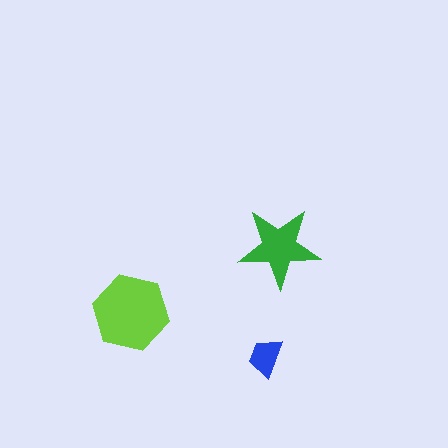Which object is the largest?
The lime hexagon.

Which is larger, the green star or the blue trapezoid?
The green star.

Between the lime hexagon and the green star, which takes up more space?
The lime hexagon.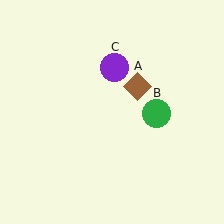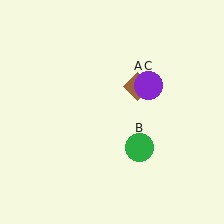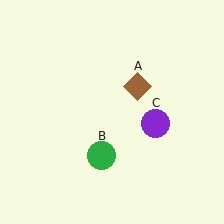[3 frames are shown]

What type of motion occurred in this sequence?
The green circle (object B), purple circle (object C) rotated clockwise around the center of the scene.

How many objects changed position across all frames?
2 objects changed position: green circle (object B), purple circle (object C).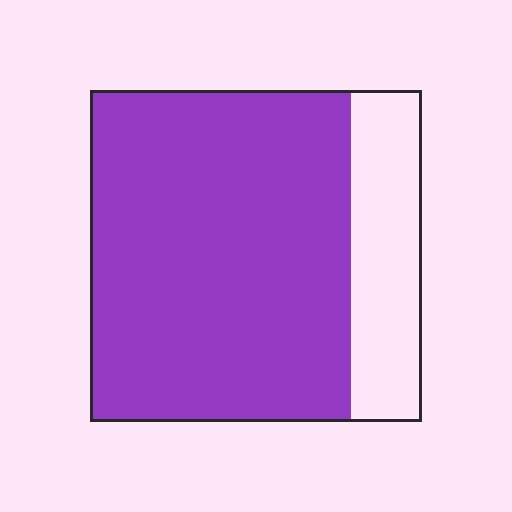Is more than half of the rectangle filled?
Yes.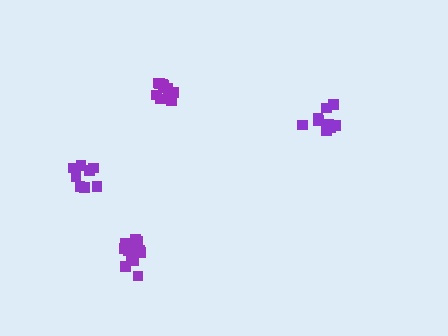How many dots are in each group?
Group 1: 11 dots, Group 2: 8 dots, Group 3: 12 dots, Group 4: 10 dots (41 total).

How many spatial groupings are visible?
There are 4 spatial groupings.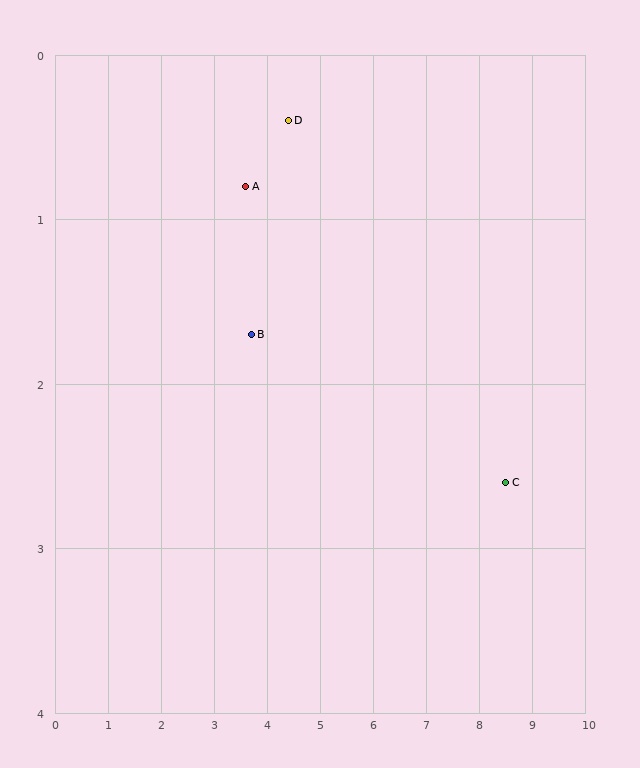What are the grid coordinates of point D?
Point D is at approximately (4.4, 0.4).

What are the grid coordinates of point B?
Point B is at approximately (3.7, 1.7).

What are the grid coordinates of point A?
Point A is at approximately (3.6, 0.8).